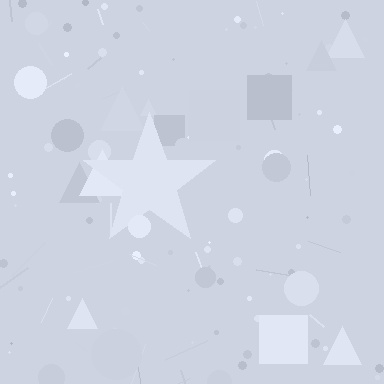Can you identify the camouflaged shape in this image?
The camouflaged shape is a star.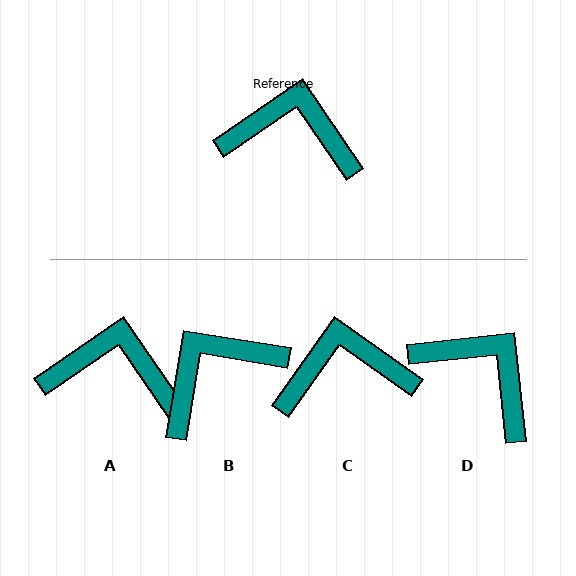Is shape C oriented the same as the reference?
No, it is off by about 20 degrees.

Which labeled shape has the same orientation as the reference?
A.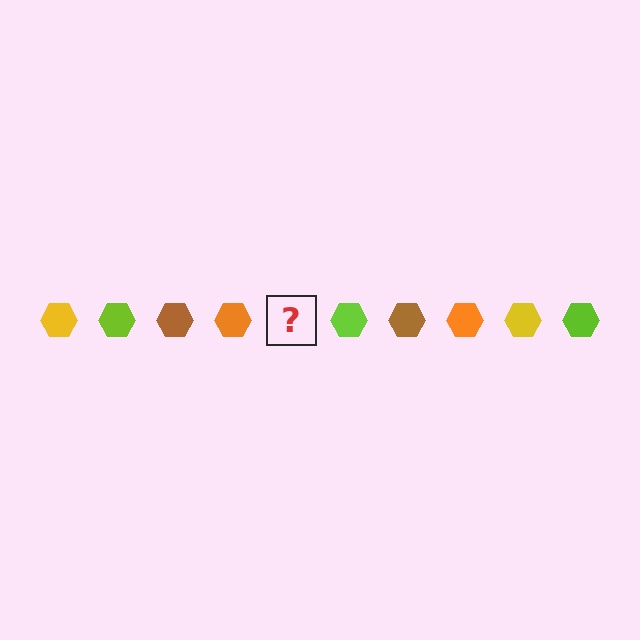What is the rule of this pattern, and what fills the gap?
The rule is that the pattern cycles through yellow, lime, brown, orange hexagons. The gap should be filled with a yellow hexagon.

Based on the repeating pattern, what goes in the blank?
The blank should be a yellow hexagon.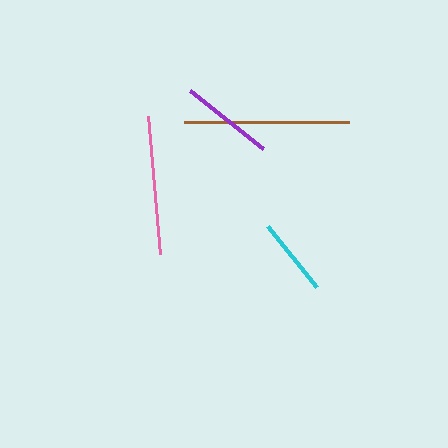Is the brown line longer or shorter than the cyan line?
The brown line is longer than the cyan line.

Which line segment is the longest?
The brown line is the longest at approximately 164 pixels.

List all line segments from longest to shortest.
From longest to shortest: brown, pink, purple, cyan.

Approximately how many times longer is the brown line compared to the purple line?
The brown line is approximately 1.8 times the length of the purple line.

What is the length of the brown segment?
The brown segment is approximately 164 pixels long.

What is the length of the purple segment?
The purple segment is approximately 93 pixels long.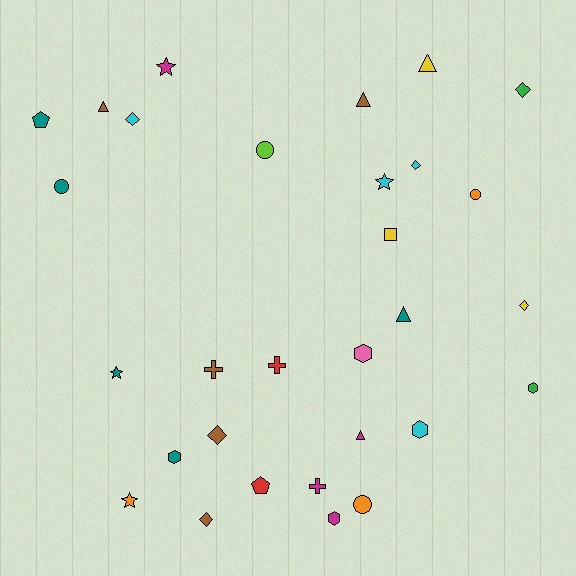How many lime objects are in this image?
There is 1 lime object.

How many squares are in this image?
There is 1 square.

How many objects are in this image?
There are 30 objects.